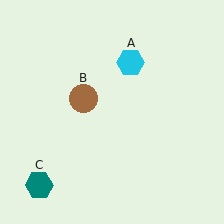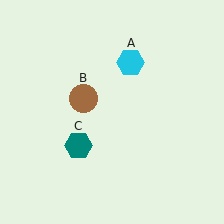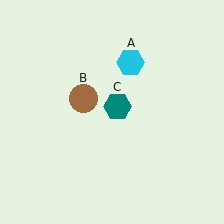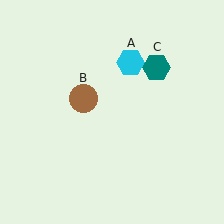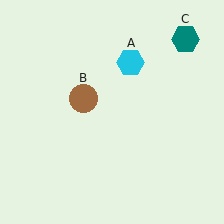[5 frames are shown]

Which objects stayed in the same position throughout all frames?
Cyan hexagon (object A) and brown circle (object B) remained stationary.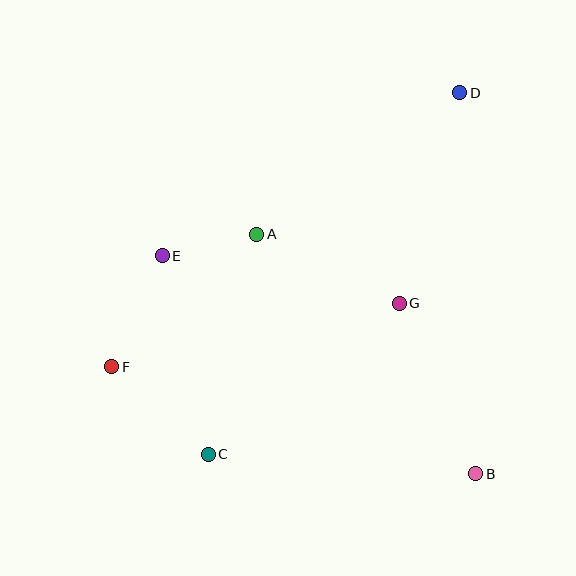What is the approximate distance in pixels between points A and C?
The distance between A and C is approximately 225 pixels.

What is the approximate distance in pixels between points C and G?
The distance between C and G is approximately 244 pixels.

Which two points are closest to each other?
Points A and E are closest to each other.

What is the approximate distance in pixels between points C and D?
The distance between C and D is approximately 440 pixels.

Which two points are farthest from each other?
Points D and F are farthest from each other.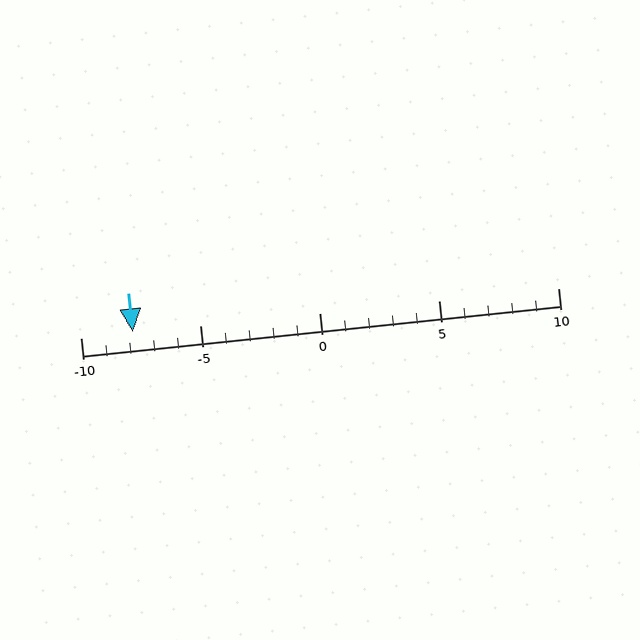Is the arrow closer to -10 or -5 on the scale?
The arrow is closer to -10.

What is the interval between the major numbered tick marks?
The major tick marks are spaced 5 units apart.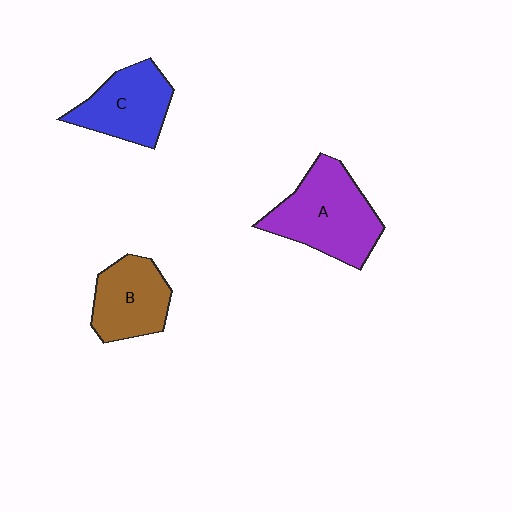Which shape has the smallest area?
Shape B (brown).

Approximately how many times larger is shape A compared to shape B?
Approximately 1.4 times.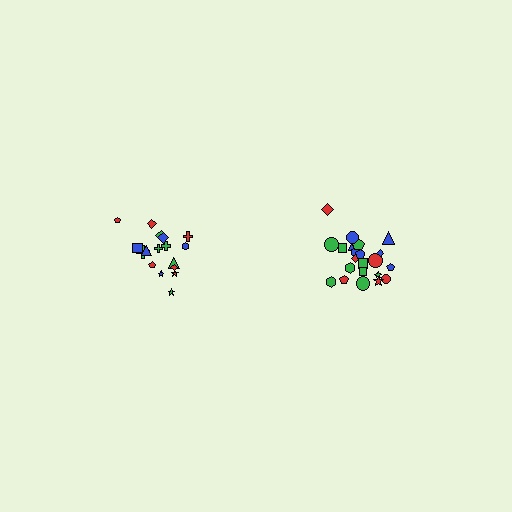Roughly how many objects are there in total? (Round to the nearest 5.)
Roughly 40 objects in total.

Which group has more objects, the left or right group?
The right group.